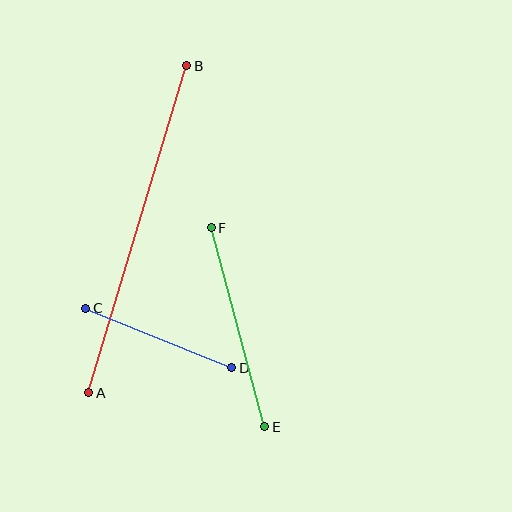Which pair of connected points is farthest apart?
Points A and B are farthest apart.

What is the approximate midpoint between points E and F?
The midpoint is at approximately (238, 327) pixels.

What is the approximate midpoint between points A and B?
The midpoint is at approximately (138, 229) pixels.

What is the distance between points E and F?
The distance is approximately 206 pixels.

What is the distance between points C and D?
The distance is approximately 158 pixels.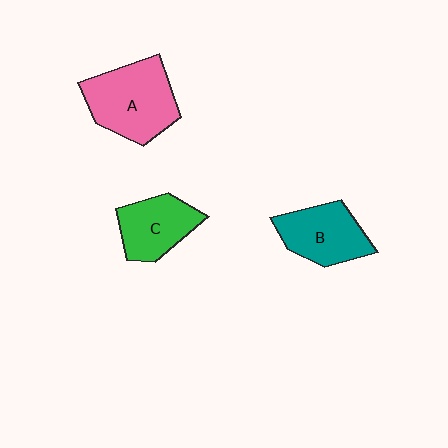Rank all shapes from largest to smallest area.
From largest to smallest: A (pink), B (teal), C (green).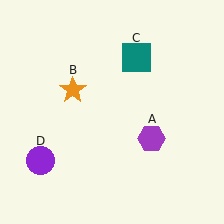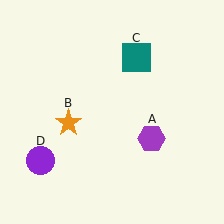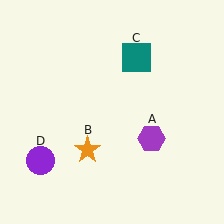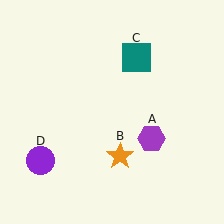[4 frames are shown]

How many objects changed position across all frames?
1 object changed position: orange star (object B).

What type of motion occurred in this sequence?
The orange star (object B) rotated counterclockwise around the center of the scene.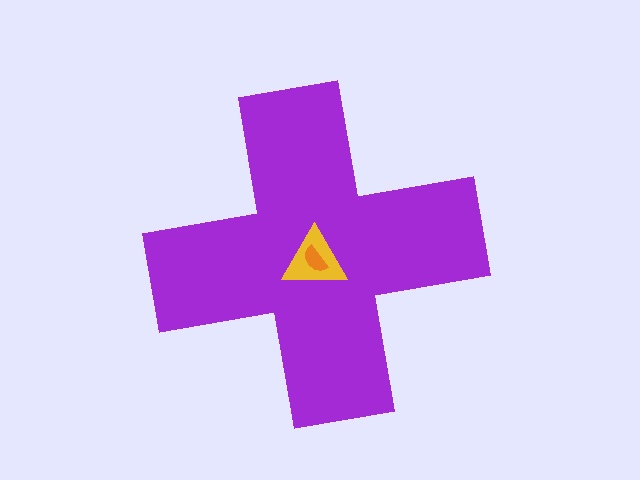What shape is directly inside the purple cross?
The yellow triangle.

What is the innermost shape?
The orange semicircle.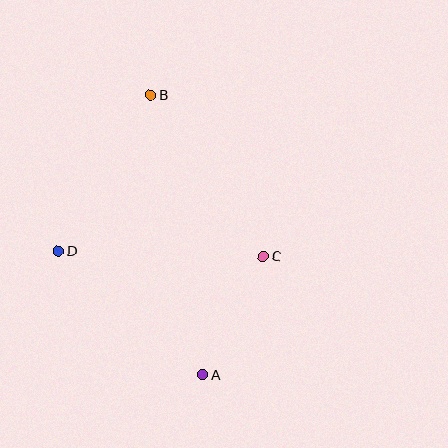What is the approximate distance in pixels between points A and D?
The distance between A and D is approximately 191 pixels.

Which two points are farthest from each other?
Points A and B are farthest from each other.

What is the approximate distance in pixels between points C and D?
The distance between C and D is approximately 205 pixels.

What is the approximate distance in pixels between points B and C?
The distance between B and C is approximately 197 pixels.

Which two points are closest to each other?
Points A and C are closest to each other.